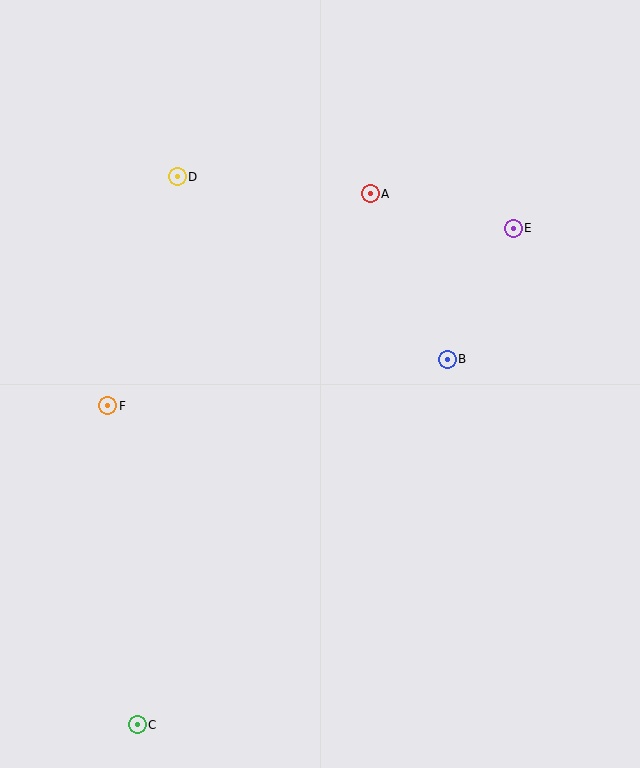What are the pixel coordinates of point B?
Point B is at (447, 359).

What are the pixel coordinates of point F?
Point F is at (108, 406).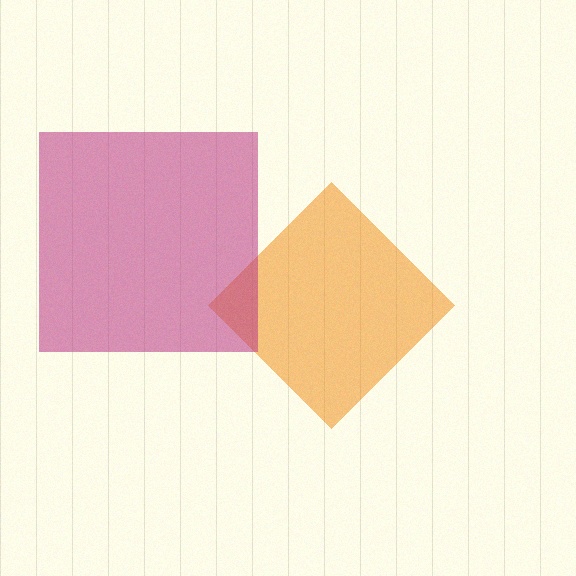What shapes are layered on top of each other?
The layered shapes are: an orange diamond, a magenta square.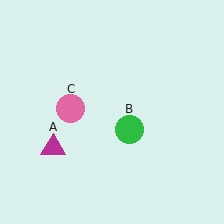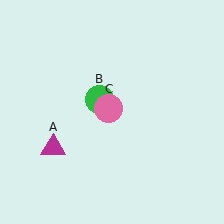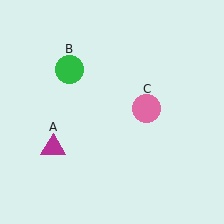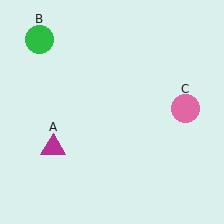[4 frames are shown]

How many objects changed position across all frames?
2 objects changed position: green circle (object B), pink circle (object C).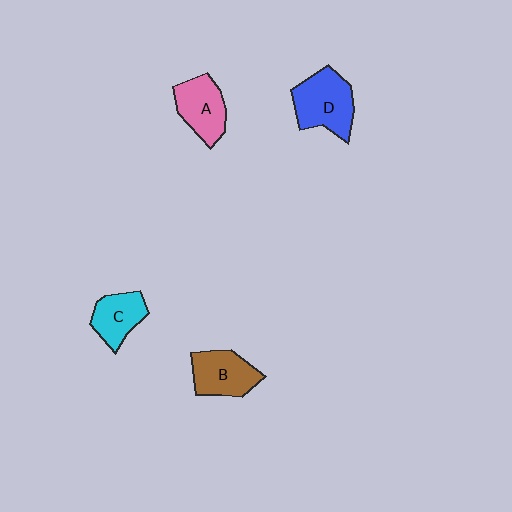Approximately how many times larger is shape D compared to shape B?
Approximately 1.2 times.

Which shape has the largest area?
Shape D (blue).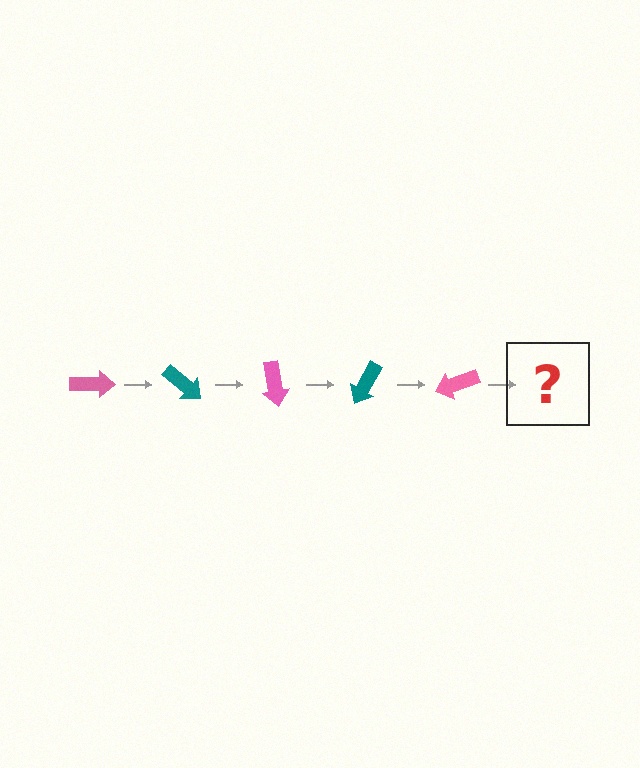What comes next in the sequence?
The next element should be a teal arrow, rotated 200 degrees from the start.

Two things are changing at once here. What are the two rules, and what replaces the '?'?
The two rules are that it rotates 40 degrees each step and the color cycles through pink and teal. The '?' should be a teal arrow, rotated 200 degrees from the start.